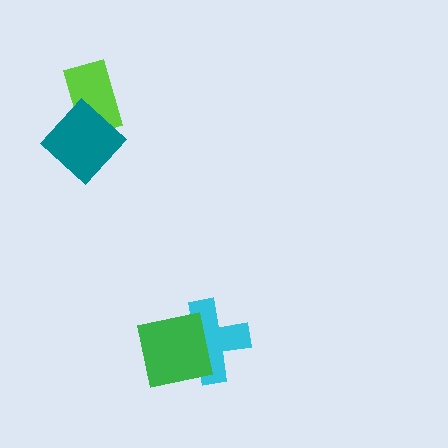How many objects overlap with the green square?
1 object overlaps with the green square.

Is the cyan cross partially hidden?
Yes, it is partially covered by another shape.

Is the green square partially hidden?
No, no other shape covers it.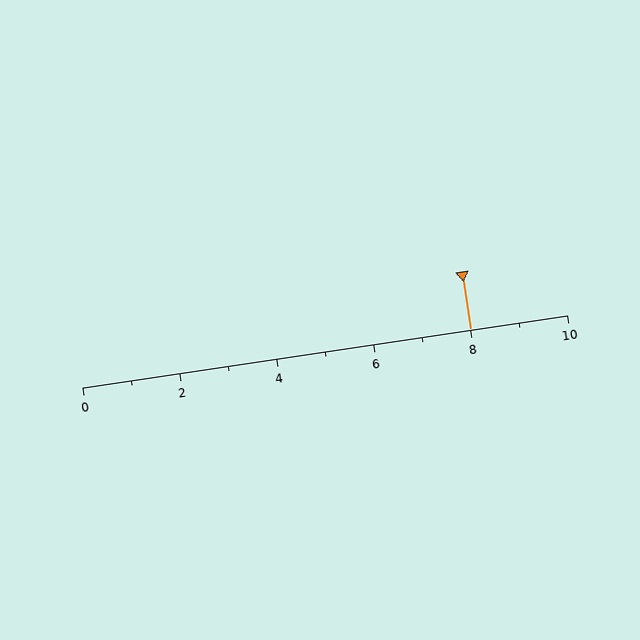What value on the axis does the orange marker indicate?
The marker indicates approximately 8.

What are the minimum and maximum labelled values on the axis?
The axis runs from 0 to 10.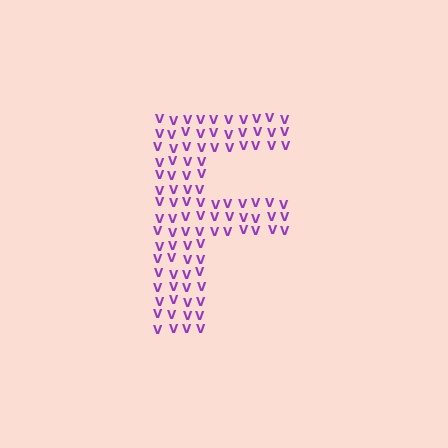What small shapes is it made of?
It is made of small letter V's.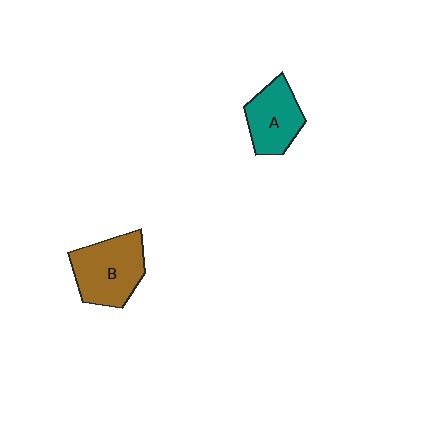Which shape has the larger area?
Shape B (brown).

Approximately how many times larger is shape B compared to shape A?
Approximately 1.3 times.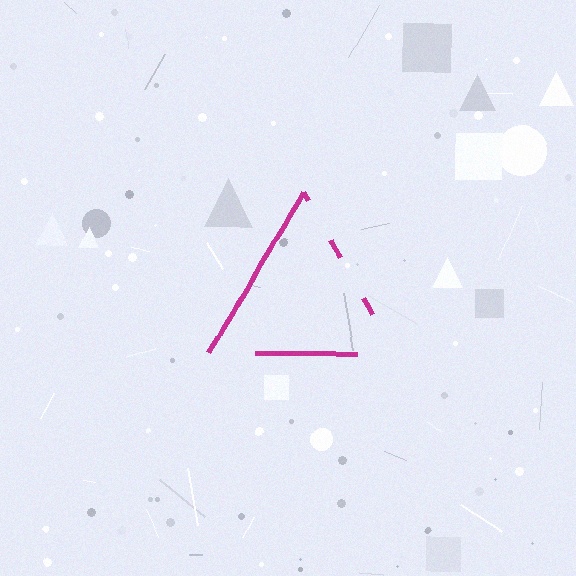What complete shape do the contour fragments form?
The contour fragments form a triangle.